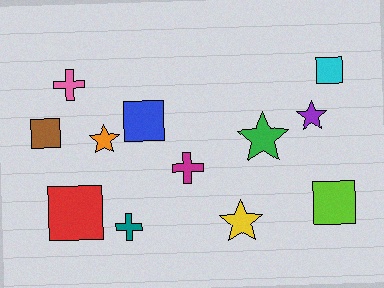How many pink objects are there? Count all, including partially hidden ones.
There is 1 pink object.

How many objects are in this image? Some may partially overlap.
There are 12 objects.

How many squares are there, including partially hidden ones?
There are 5 squares.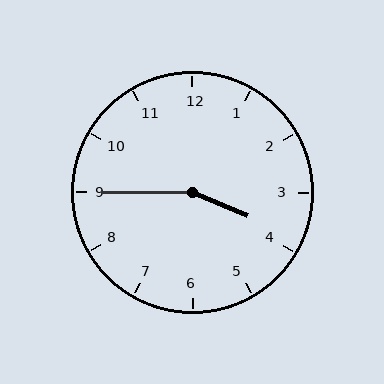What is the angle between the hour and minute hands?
Approximately 158 degrees.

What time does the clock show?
3:45.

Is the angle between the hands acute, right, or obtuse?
It is obtuse.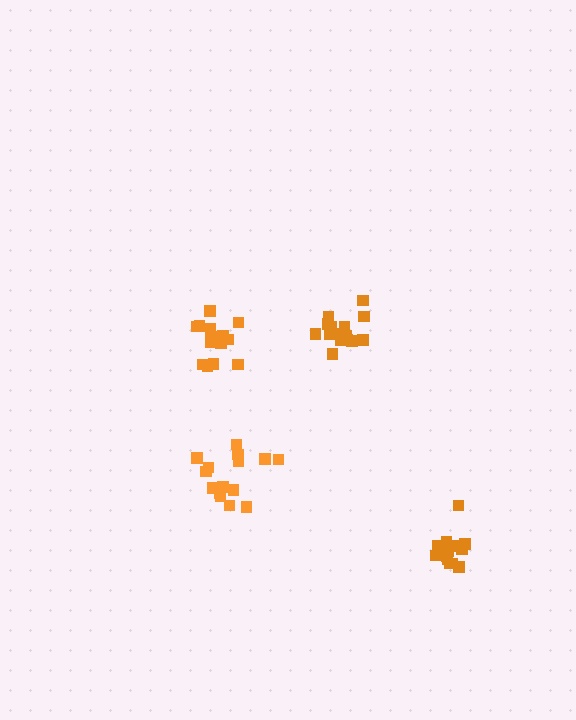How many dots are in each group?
Group 1: 15 dots, Group 2: 13 dots, Group 3: 15 dots, Group 4: 15 dots (58 total).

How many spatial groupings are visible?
There are 4 spatial groupings.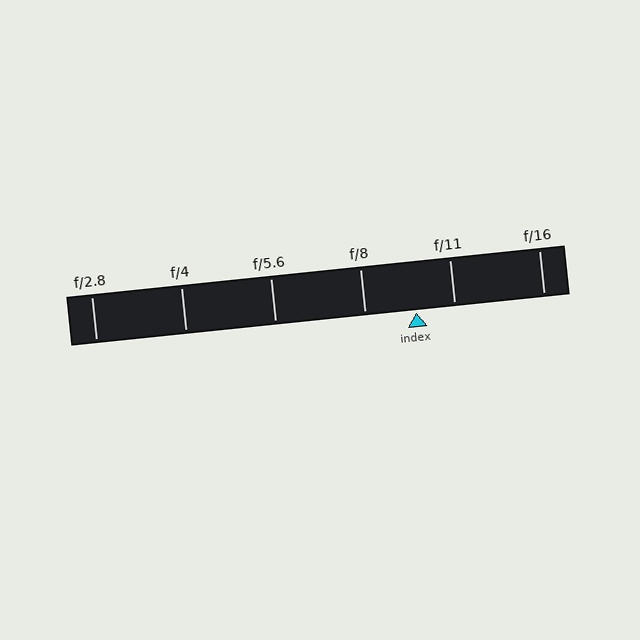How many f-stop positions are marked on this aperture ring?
There are 6 f-stop positions marked.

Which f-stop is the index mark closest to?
The index mark is closest to f/11.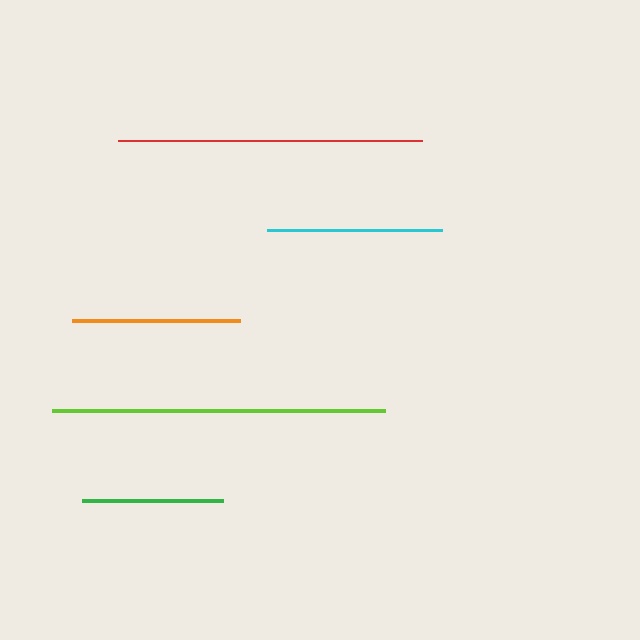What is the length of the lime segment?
The lime segment is approximately 334 pixels long.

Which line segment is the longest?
The lime line is the longest at approximately 334 pixels.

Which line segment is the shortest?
The green line is the shortest at approximately 141 pixels.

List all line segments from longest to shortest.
From longest to shortest: lime, red, cyan, orange, green.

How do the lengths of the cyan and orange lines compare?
The cyan and orange lines are approximately the same length.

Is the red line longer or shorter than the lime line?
The lime line is longer than the red line.